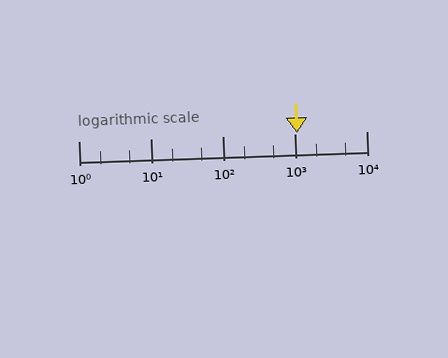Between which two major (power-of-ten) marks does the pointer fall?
The pointer is between 1000 and 10000.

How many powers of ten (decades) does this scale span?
The scale spans 4 decades, from 1 to 10000.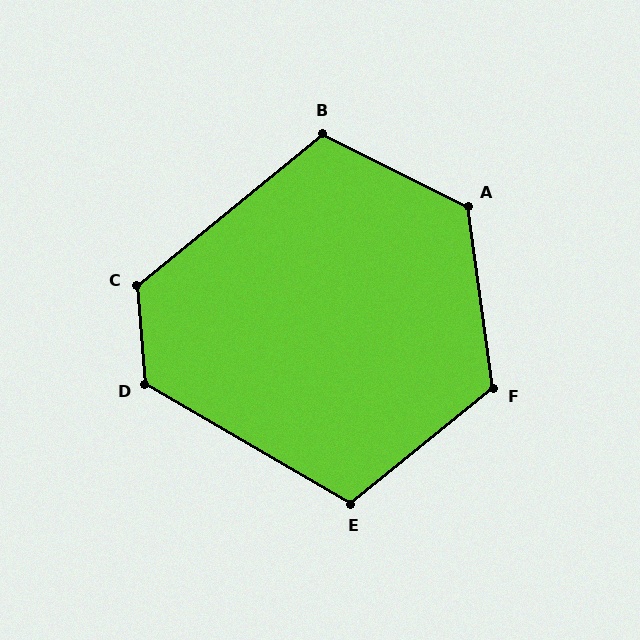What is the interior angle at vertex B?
Approximately 114 degrees (obtuse).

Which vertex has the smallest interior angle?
E, at approximately 111 degrees.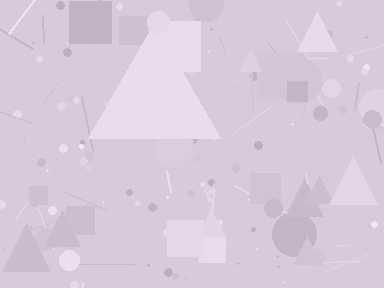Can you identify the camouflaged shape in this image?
The camouflaged shape is a triangle.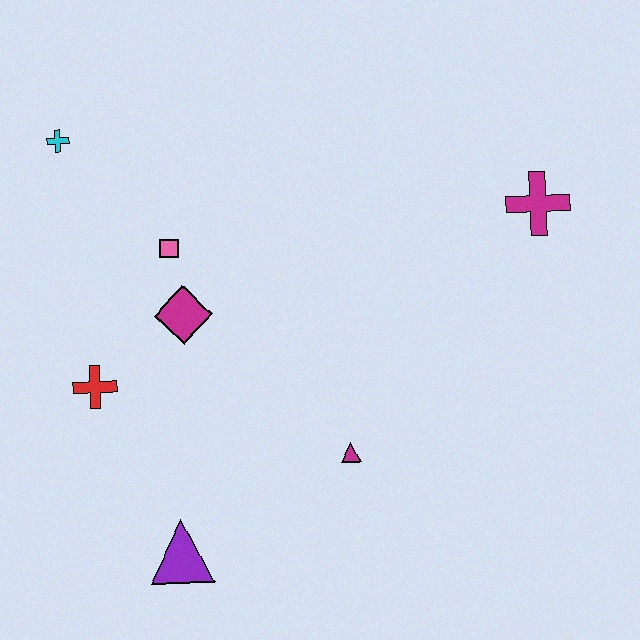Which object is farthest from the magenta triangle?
The cyan cross is farthest from the magenta triangle.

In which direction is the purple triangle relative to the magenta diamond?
The purple triangle is below the magenta diamond.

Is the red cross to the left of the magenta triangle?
Yes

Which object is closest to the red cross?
The magenta diamond is closest to the red cross.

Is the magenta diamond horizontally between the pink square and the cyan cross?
No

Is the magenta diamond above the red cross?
Yes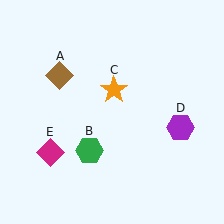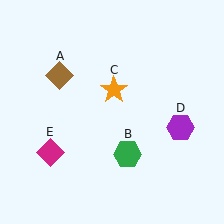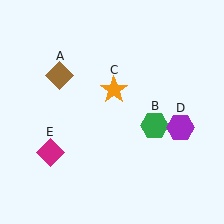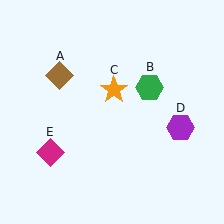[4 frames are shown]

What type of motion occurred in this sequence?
The green hexagon (object B) rotated counterclockwise around the center of the scene.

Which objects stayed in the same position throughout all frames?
Brown diamond (object A) and orange star (object C) and purple hexagon (object D) and magenta diamond (object E) remained stationary.